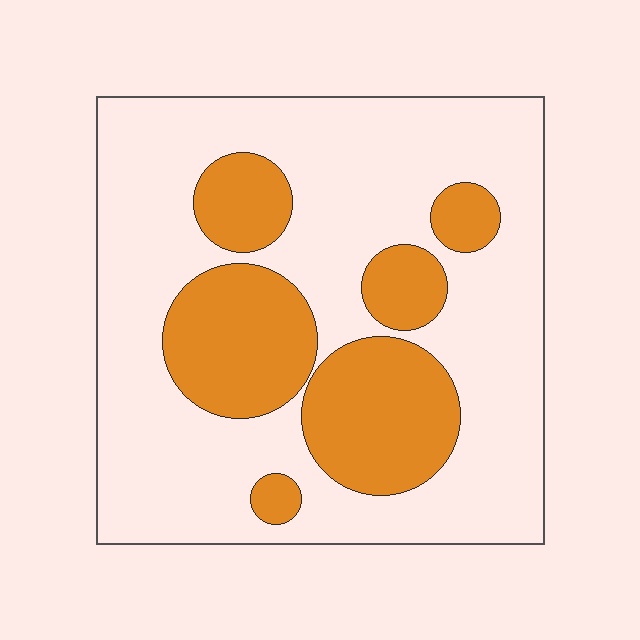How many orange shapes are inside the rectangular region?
6.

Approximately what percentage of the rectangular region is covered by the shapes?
Approximately 30%.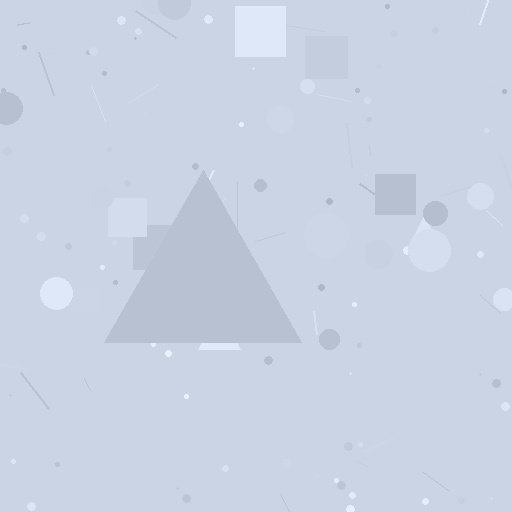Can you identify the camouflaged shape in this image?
The camouflaged shape is a triangle.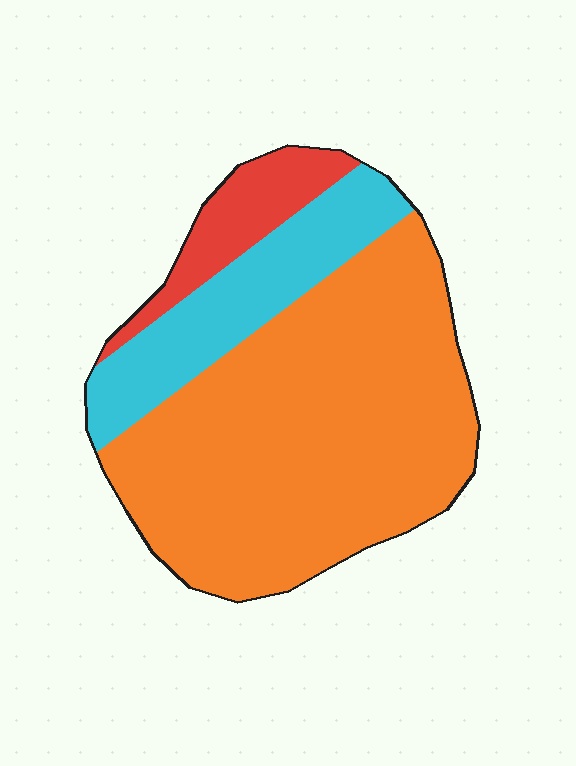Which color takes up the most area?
Orange, at roughly 70%.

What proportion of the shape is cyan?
Cyan covers 21% of the shape.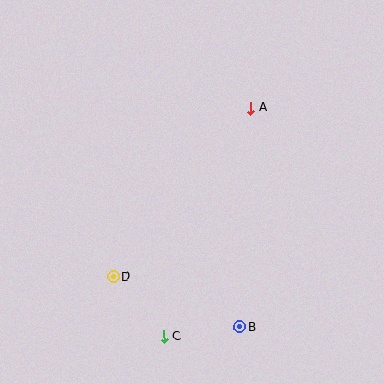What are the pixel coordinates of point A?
Point A is at (251, 108).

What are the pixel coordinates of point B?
Point B is at (240, 327).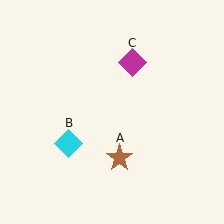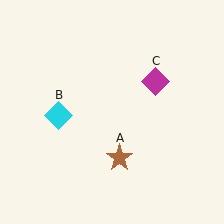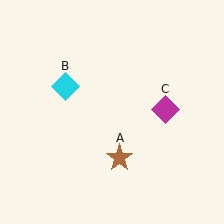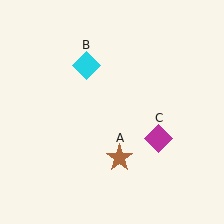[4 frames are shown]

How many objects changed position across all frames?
2 objects changed position: cyan diamond (object B), magenta diamond (object C).